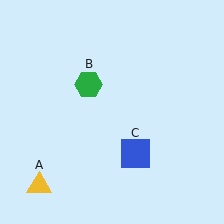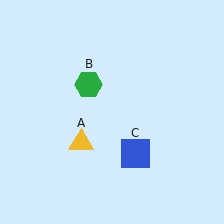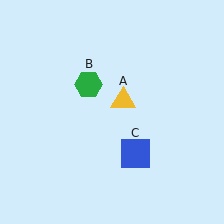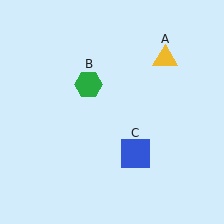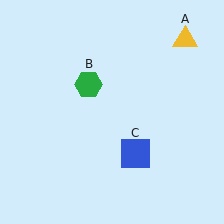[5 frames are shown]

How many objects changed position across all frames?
1 object changed position: yellow triangle (object A).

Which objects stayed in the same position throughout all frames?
Green hexagon (object B) and blue square (object C) remained stationary.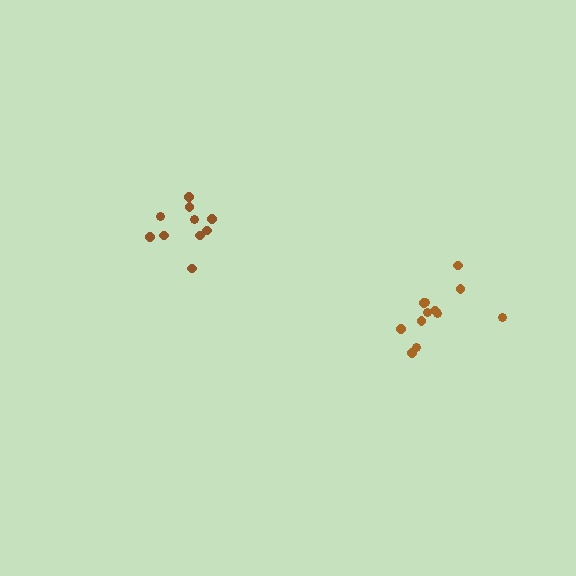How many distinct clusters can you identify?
There are 2 distinct clusters.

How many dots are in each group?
Group 1: 10 dots, Group 2: 12 dots (22 total).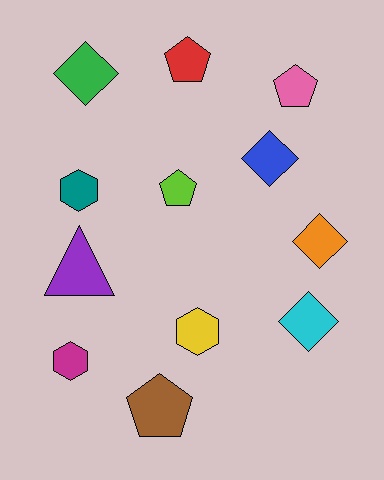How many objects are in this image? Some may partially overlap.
There are 12 objects.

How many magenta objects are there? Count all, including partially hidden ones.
There is 1 magenta object.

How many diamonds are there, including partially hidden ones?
There are 4 diamonds.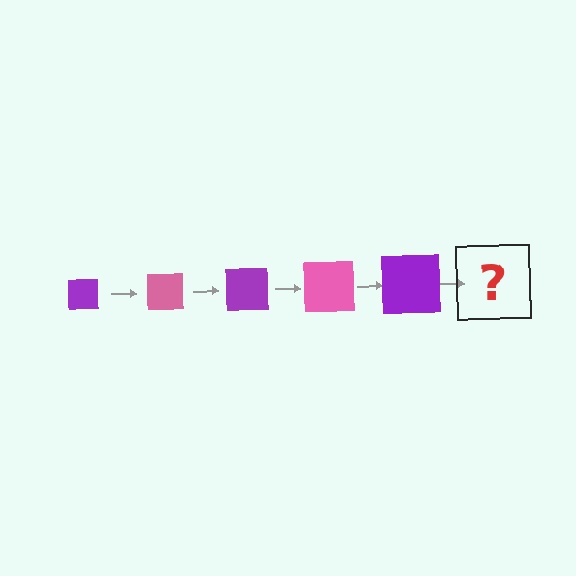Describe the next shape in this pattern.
It should be a pink square, larger than the previous one.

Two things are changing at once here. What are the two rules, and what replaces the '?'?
The two rules are that the square grows larger each step and the color cycles through purple and pink. The '?' should be a pink square, larger than the previous one.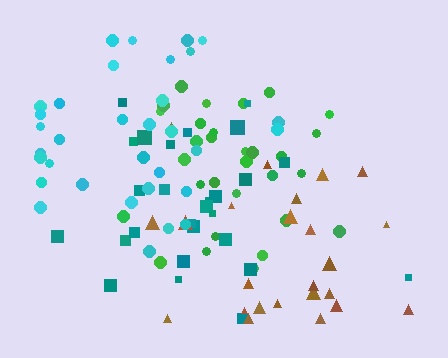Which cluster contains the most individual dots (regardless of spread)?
Cyan (35).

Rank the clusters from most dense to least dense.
green, cyan, teal, brown.